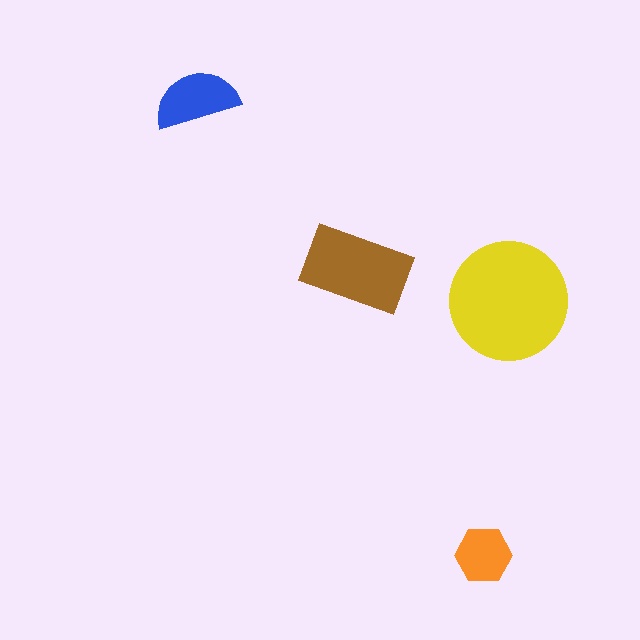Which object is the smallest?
The orange hexagon.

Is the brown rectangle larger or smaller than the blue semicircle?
Larger.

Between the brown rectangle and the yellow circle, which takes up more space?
The yellow circle.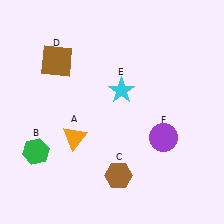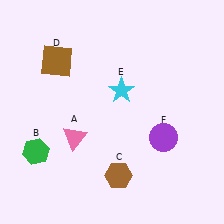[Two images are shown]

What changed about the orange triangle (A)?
In Image 1, A is orange. In Image 2, it changed to pink.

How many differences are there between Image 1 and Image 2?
There is 1 difference between the two images.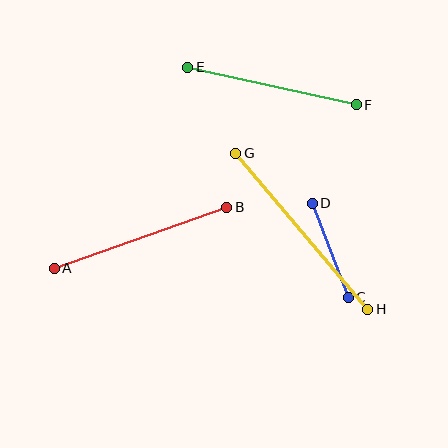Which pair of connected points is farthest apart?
Points G and H are farthest apart.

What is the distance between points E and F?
The distance is approximately 173 pixels.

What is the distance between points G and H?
The distance is approximately 204 pixels.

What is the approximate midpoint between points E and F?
The midpoint is at approximately (272, 86) pixels.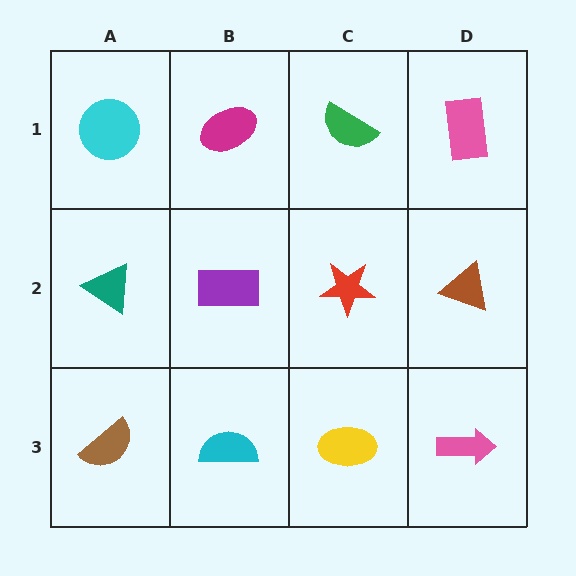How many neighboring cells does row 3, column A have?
2.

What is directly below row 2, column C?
A yellow ellipse.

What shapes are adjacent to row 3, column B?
A purple rectangle (row 2, column B), a brown semicircle (row 3, column A), a yellow ellipse (row 3, column C).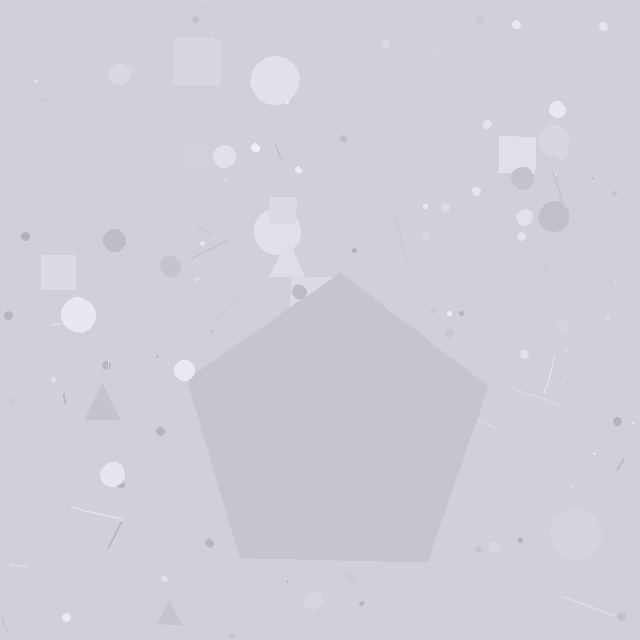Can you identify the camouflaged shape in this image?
The camouflaged shape is a pentagon.